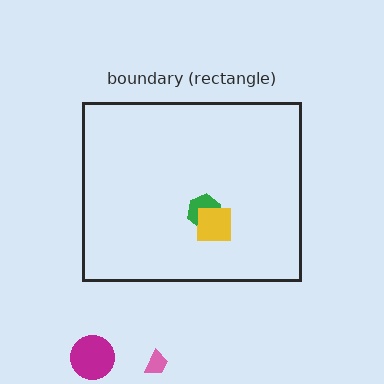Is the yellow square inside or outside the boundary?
Inside.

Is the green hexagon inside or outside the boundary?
Inside.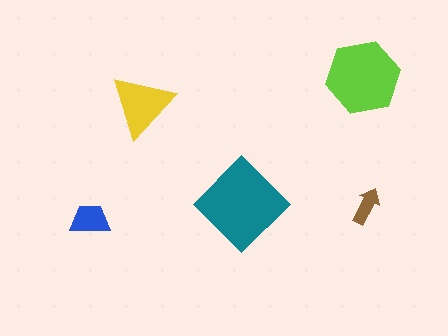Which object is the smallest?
The brown arrow.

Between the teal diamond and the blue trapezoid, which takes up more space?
The teal diamond.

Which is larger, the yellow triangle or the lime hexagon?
The lime hexagon.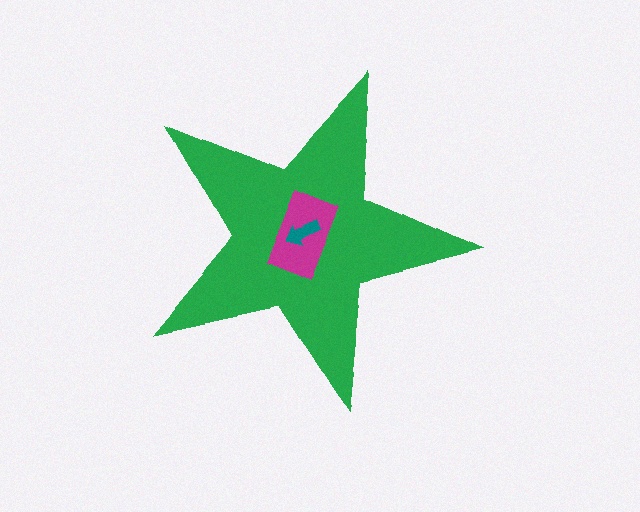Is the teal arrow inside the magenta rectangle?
Yes.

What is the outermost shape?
The green star.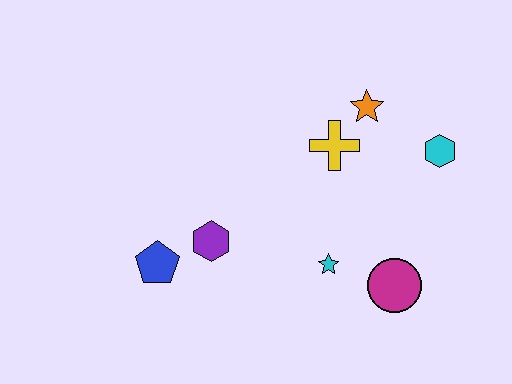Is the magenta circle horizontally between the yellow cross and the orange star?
No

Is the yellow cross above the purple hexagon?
Yes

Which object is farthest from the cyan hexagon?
The blue pentagon is farthest from the cyan hexagon.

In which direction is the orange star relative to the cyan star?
The orange star is above the cyan star.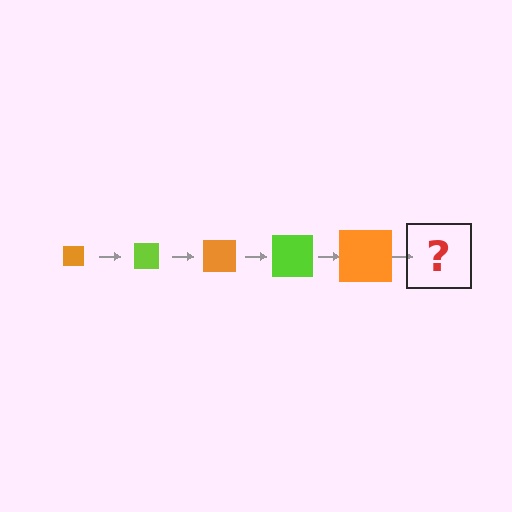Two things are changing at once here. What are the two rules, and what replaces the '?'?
The two rules are that the square grows larger each step and the color cycles through orange and lime. The '?' should be a lime square, larger than the previous one.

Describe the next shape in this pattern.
It should be a lime square, larger than the previous one.